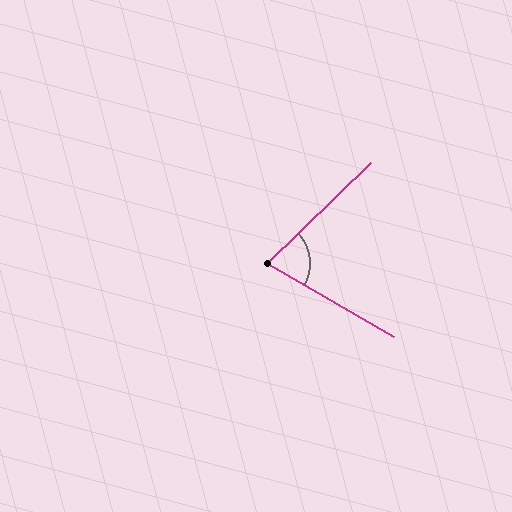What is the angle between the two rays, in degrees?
Approximately 74 degrees.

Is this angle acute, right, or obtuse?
It is acute.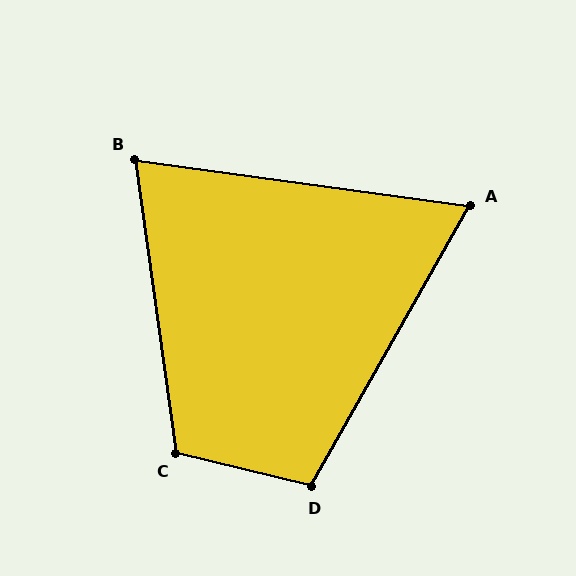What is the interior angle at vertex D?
Approximately 106 degrees (obtuse).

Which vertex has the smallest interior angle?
A, at approximately 68 degrees.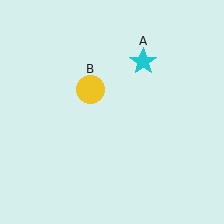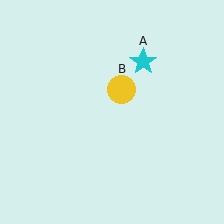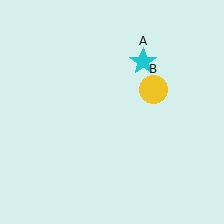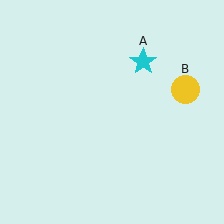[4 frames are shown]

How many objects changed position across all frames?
1 object changed position: yellow circle (object B).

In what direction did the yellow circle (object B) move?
The yellow circle (object B) moved right.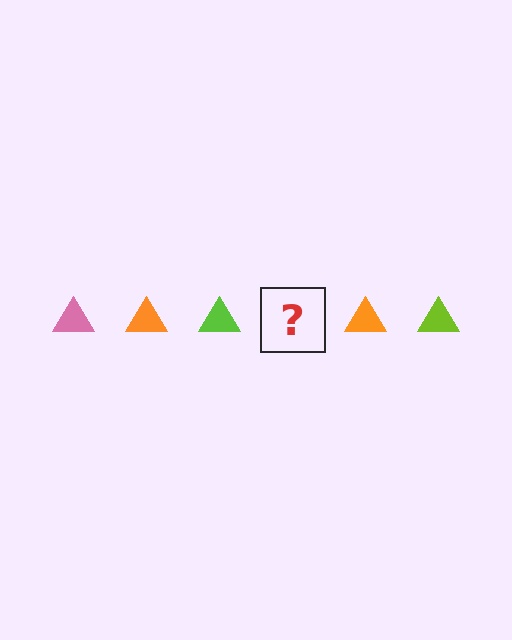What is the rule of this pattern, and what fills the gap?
The rule is that the pattern cycles through pink, orange, lime triangles. The gap should be filled with a pink triangle.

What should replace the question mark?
The question mark should be replaced with a pink triangle.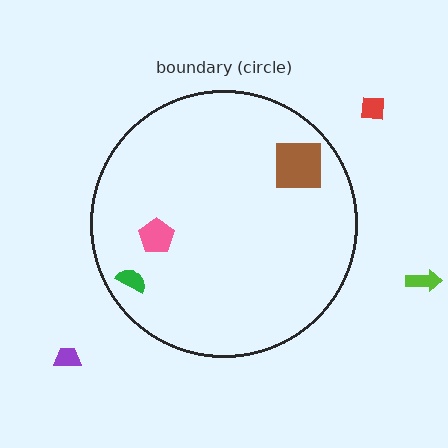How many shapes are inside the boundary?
3 inside, 3 outside.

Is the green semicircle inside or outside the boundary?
Inside.